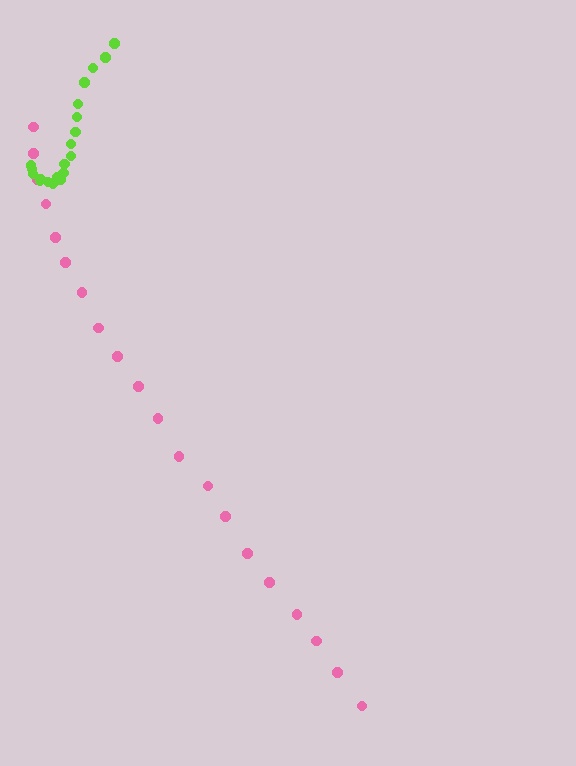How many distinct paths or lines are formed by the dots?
There are 2 distinct paths.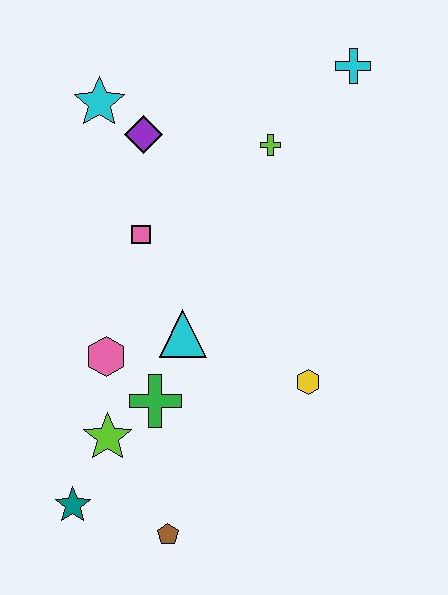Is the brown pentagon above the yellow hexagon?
No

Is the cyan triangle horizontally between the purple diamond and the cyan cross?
Yes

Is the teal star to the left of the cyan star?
Yes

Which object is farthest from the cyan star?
The brown pentagon is farthest from the cyan star.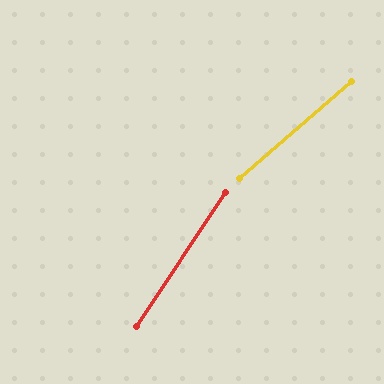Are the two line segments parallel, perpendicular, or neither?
Neither parallel nor perpendicular — they differ by about 15°.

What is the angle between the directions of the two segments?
Approximately 15 degrees.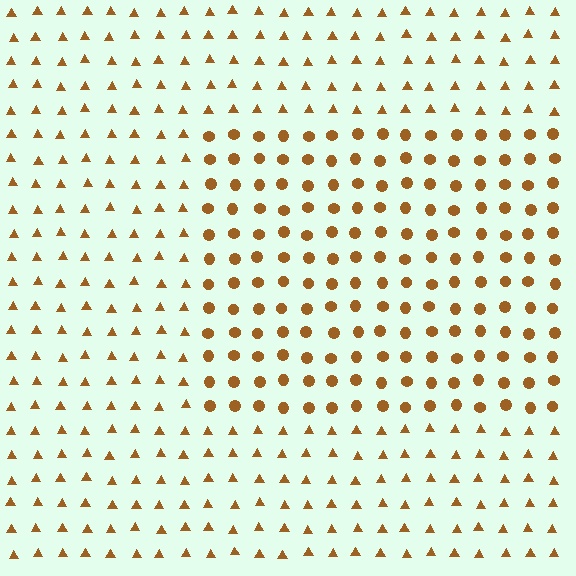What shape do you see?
I see a rectangle.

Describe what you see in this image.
The image is filled with small brown elements arranged in a uniform grid. A rectangle-shaped region contains circles, while the surrounding area contains triangles. The boundary is defined purely by the change in element shape.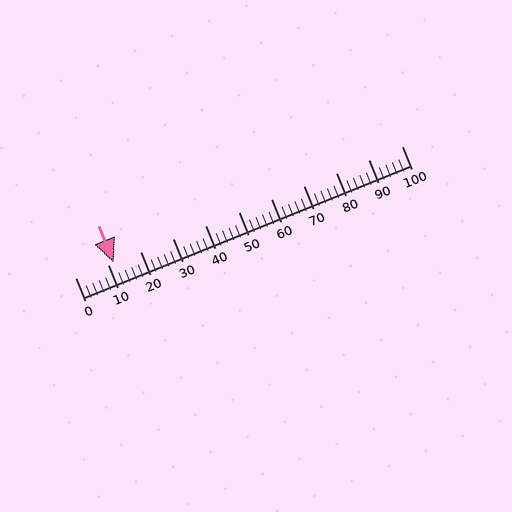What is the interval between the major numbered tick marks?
The major tick marks are spaced 10 units apart.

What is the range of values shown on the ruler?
The ruler shows values from 0 to 100.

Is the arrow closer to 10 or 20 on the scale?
The arrow is closer to 10.